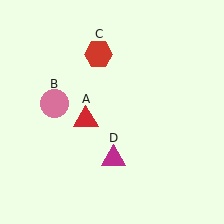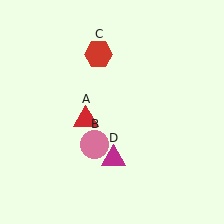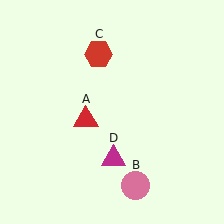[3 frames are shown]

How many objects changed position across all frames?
1 object changed position: pink circle (object B).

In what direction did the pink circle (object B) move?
The pink circle (object B) moved down and to the right.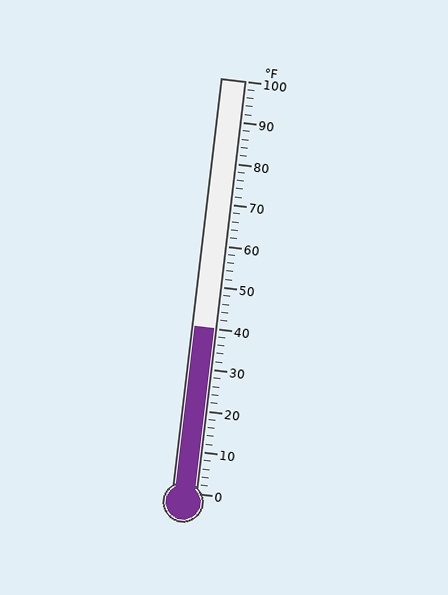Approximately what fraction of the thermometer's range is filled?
The thermometer is filled to approximately 40% of its range.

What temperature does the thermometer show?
The thermometer shows approximately 40°F.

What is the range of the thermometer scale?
The thermometer scale ranges from 0°F to 100°F.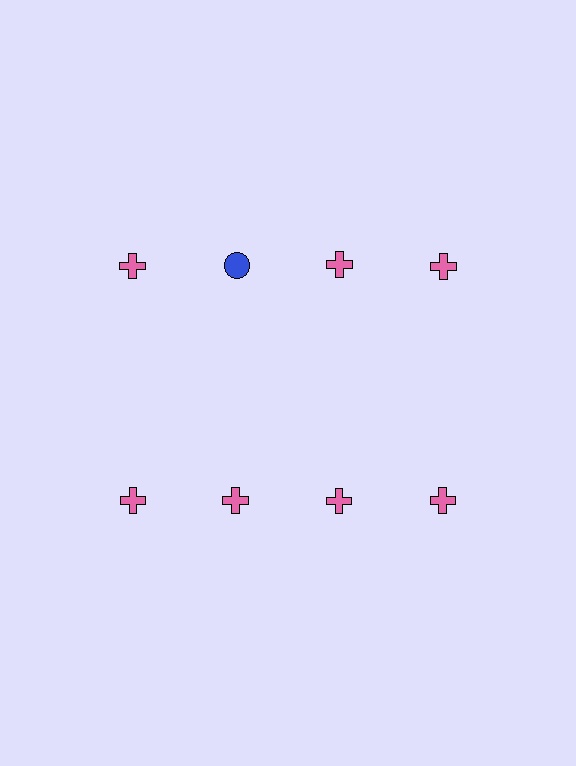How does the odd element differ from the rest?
It differs in both color (blue instead of pink) and shape (circle instead of cross).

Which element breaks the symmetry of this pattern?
The blue circle in the top row, second from left column breaks the symmetry. All other shapes are pink crosses.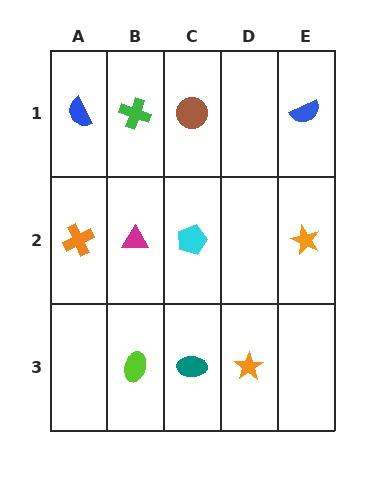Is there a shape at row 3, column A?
No, that cell is empty.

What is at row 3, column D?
An orange star.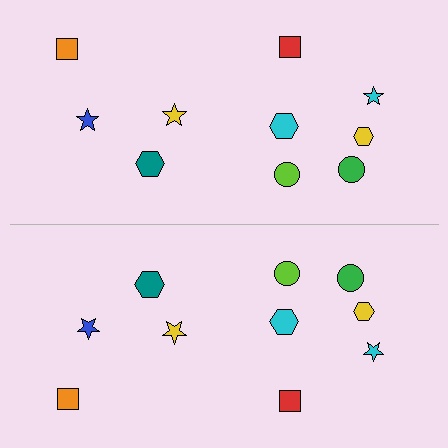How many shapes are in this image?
There are 20 shapes in this image.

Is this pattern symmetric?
Yes, this pattern has bilateral (reflection) symmetry.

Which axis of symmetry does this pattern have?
The pattern has a horizontal axis of symmetry running through the center of the image.